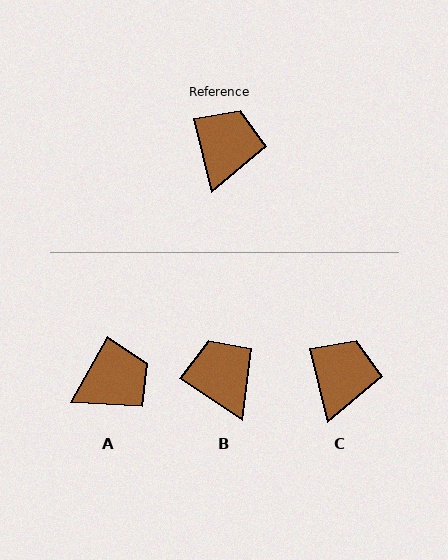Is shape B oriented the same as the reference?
No, it is off by about 43 degrees.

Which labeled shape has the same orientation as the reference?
C.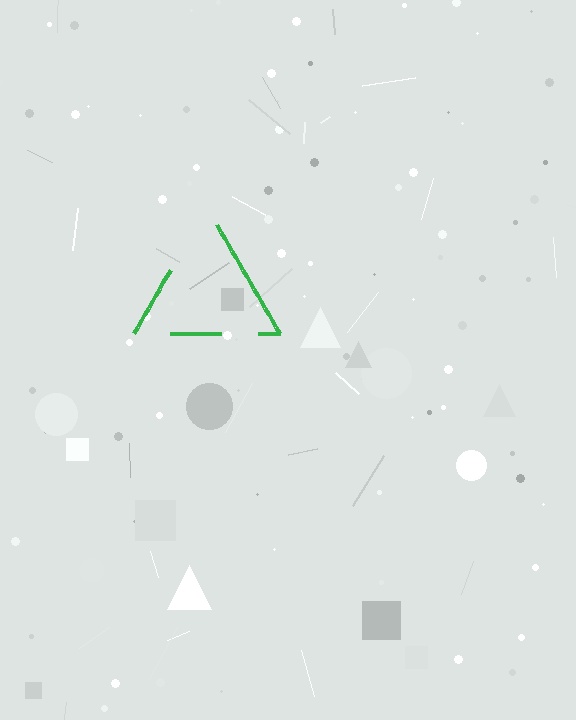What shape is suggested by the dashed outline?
The dashed outline suggests a triangle.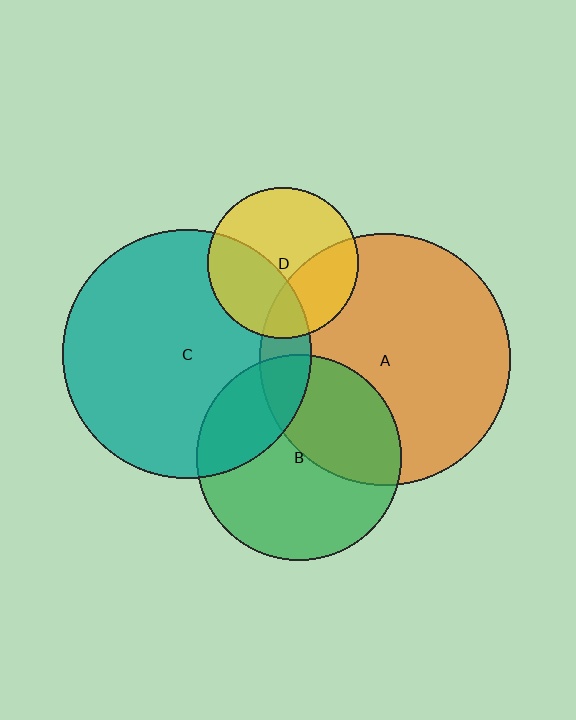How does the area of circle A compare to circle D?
Approximately 2.8 times.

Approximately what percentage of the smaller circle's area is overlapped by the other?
Approximately 40%.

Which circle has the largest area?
Circle A (orange).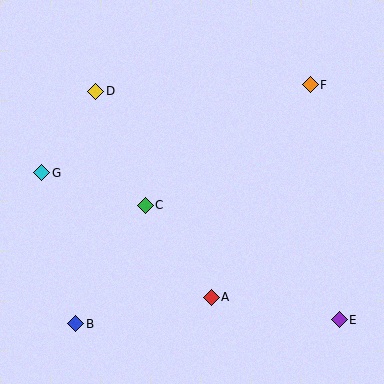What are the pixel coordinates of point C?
Point C is at (145, 205).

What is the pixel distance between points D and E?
The distance between D and E is 334 pixels.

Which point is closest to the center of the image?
Point C at (145, 205) is closest to the center.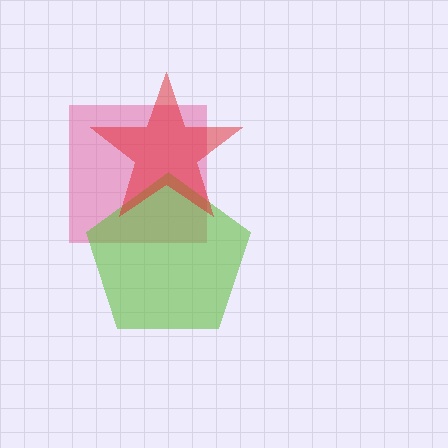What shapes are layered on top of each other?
The layered shapes are: a pink square, a lime pentagon, a red star.